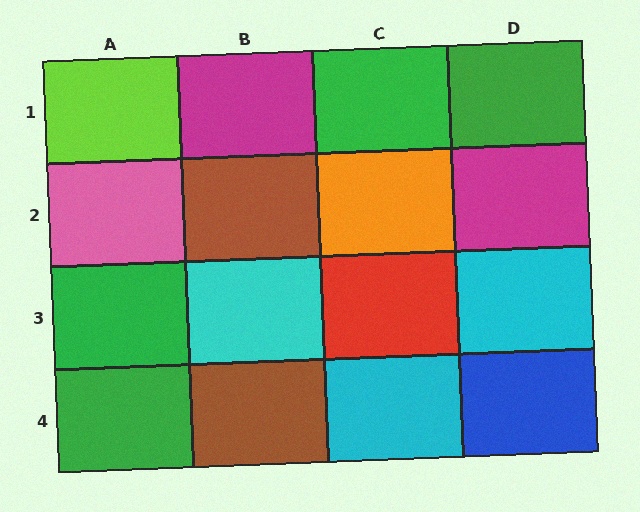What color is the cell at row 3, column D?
Cyan.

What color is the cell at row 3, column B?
Cyan.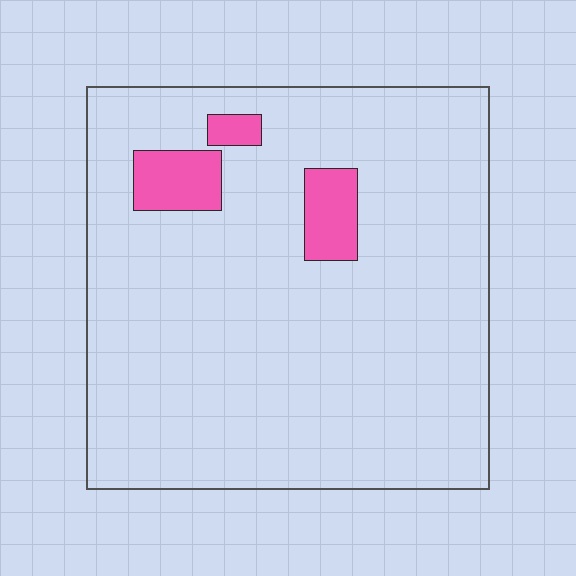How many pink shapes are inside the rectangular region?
3.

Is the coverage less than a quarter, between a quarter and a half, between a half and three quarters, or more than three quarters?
Less than a quarter.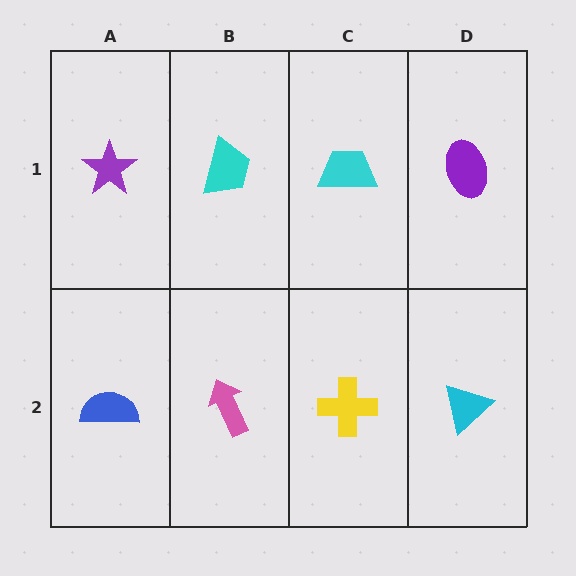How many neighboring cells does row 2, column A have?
2.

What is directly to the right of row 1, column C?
A purple ellipse.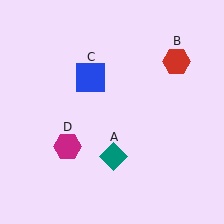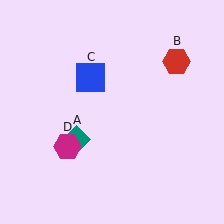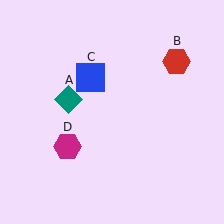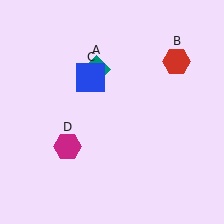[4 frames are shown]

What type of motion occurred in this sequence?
The teal diamond (object A) rotated clockwise around the center of the scene.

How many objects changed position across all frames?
1 object changed position: teal diamond (object A).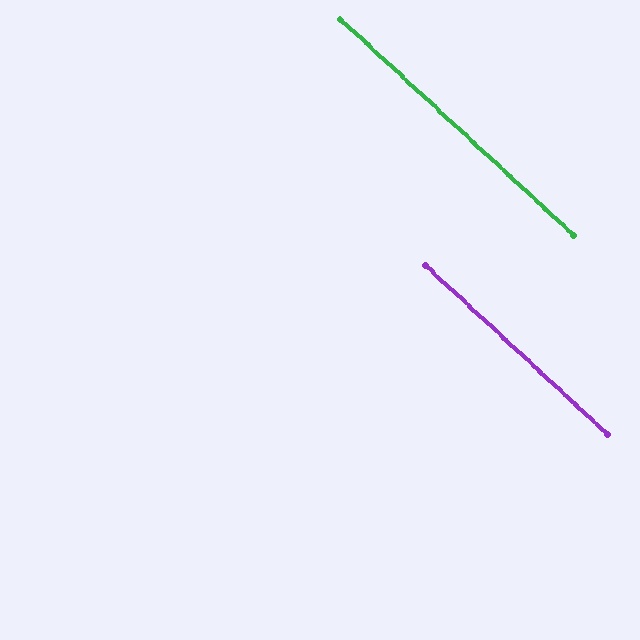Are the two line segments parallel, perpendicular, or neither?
Parallel — their directions differ by only 0.1°.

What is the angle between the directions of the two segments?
Approximately 0 degrees.